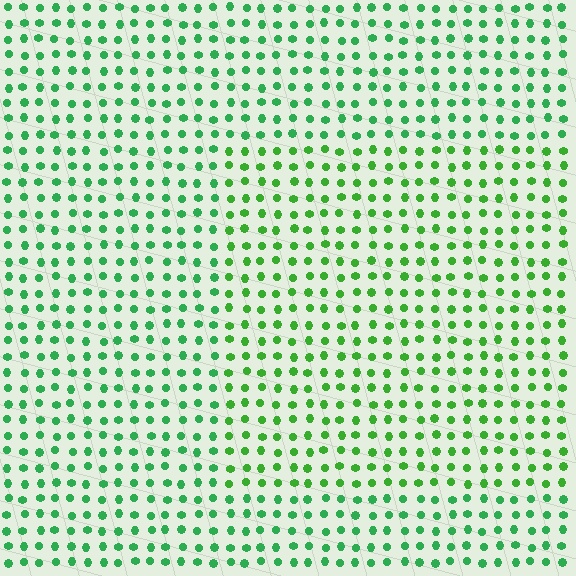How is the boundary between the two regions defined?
The boundary is defined purely by a slight shift in hue (about 22 degrees). Spacing, size, and orientation are identical on both sides.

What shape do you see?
I see a rectangle.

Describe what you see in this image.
The image is filled with small green elements in a uniform arrangement. A rectangle-shaped region is visible where the elements are tinted to a slightly different hue, forming a subtle color boundary.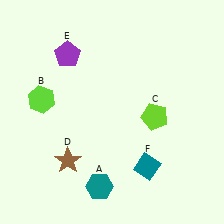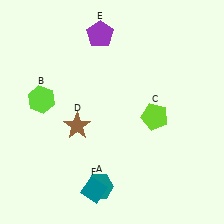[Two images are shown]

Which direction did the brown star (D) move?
The brown star (D) moved up.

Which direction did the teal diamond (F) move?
The teal diamond (F) moved left.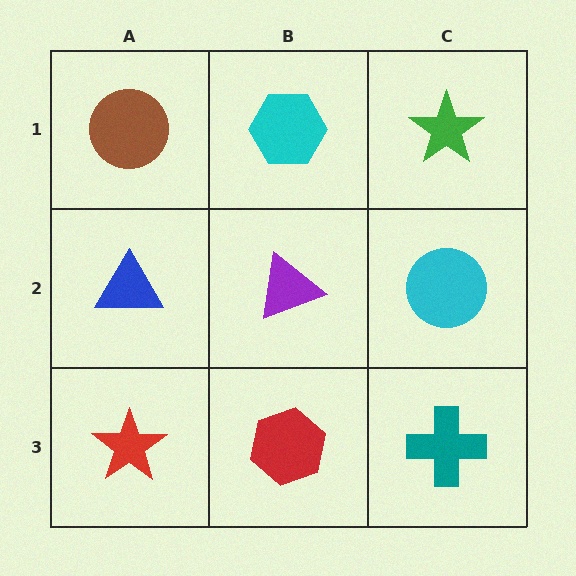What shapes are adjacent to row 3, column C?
A cyan circle (row 2, column C), a red hexagon (row 3, column B).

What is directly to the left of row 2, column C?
A purple triangle.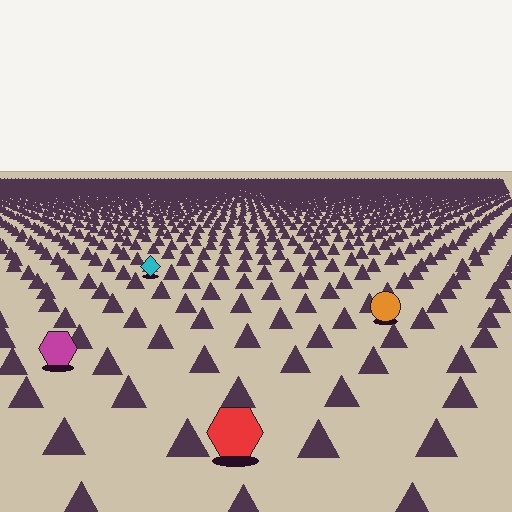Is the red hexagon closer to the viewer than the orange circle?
Yes. The red hexagon is closer — you can tell from the texture gradient: the ground texture is coarser near it.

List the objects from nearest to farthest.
From nearest to farthest: the red hexagon, the magenta hexagon, the orange circle, the cyan diamond.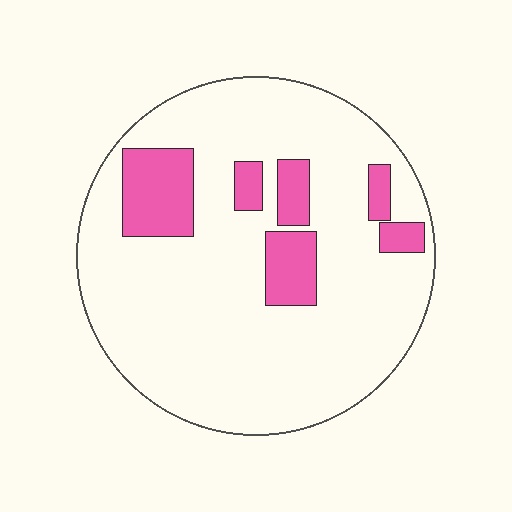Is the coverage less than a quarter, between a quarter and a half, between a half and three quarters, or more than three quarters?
Less than a quarter.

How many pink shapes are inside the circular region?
6.